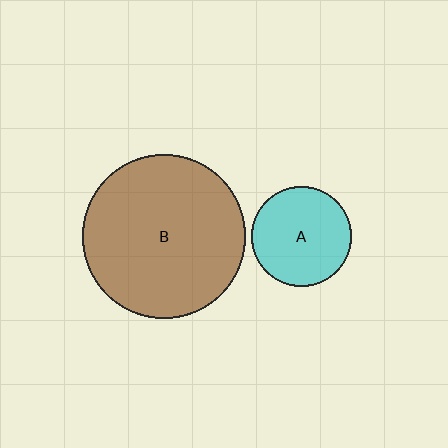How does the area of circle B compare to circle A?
Approximately 2.7 times.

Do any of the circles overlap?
No, none of the circles overlap.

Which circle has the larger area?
Circle B (brown).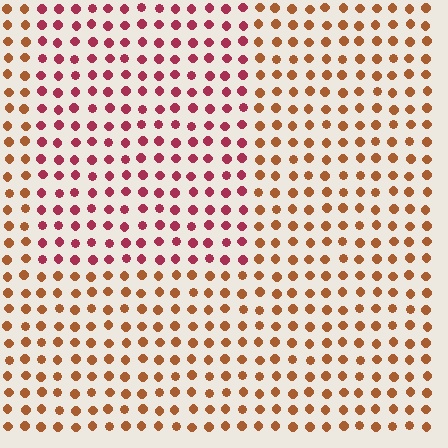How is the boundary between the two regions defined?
The boundary is defined purely by a slight shift in hue (about 42 degrees). Spacing, size, and orientation are identical on both sides.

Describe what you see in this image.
The image is filled with small brown elements in a uniform arrangement. A rectangle-shaped region is visible where the elements are tinted to a slightly different hue, forming a subtle color boundary.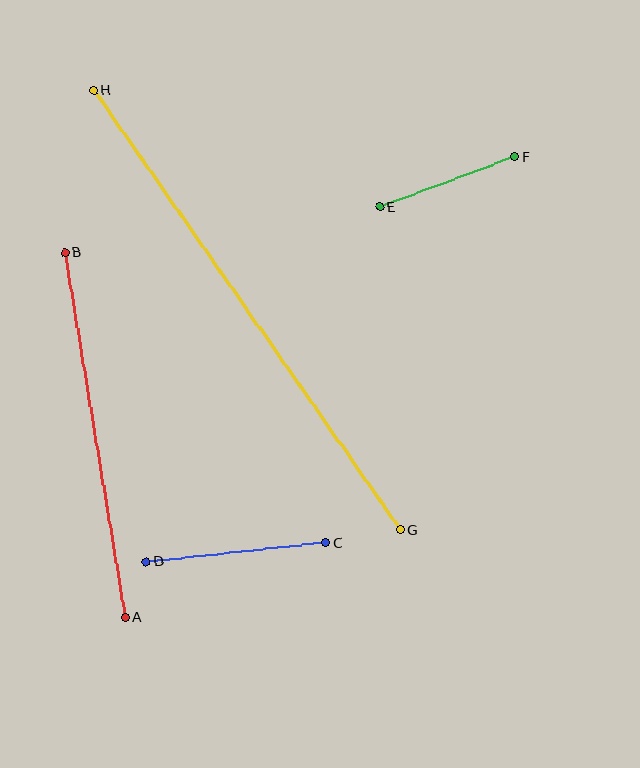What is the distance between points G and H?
The distance is approximately 535 pixels.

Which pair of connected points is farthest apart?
Points G and H are farthest apart.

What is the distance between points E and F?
The distance is approximately 144 pixels.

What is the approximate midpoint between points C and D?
The midpoint is at approximately (236, 552) pixels.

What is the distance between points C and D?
The distance is approximately 181 pixels.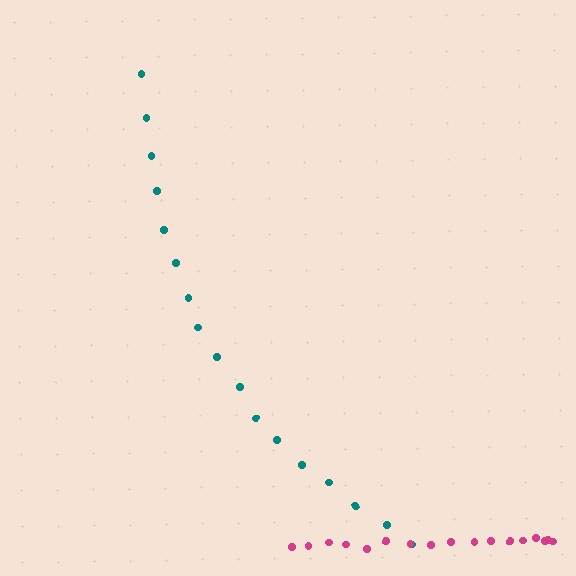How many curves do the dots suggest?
There are 2 distinct paths.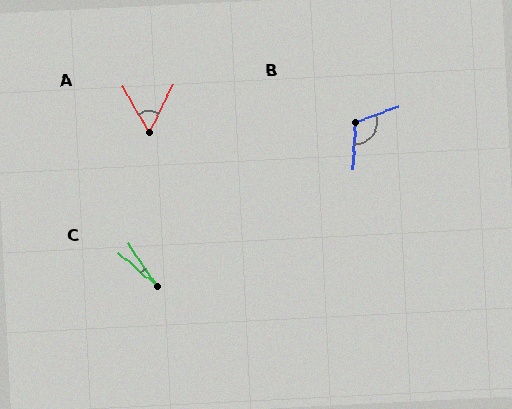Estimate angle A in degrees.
Approximately 57 degrees.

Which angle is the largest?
B, at approximately 113 degrees.